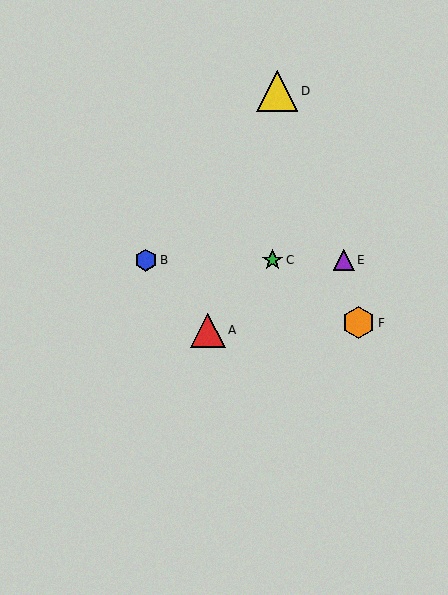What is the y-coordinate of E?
Object E is at y≈260.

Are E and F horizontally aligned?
No, E is at y≈260 and F is at y≈323.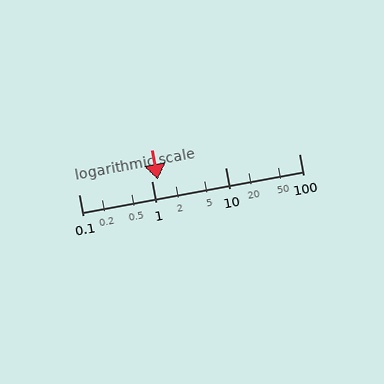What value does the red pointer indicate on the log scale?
The pointer indicates approximately 1.2.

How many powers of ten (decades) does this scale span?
The scale spans 3 decades, from 0.1 to 100.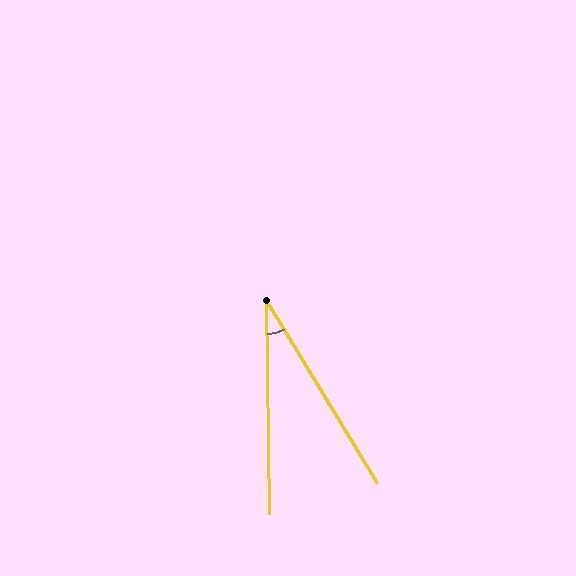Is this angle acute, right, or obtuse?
It is acute.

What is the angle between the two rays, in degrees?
Approximately 30 degrees.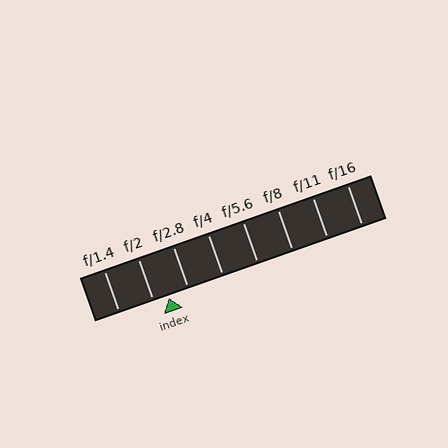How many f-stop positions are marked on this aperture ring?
There are 8 f-stop positions marked.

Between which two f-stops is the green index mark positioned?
The index mark is between f/2 and f/2.8.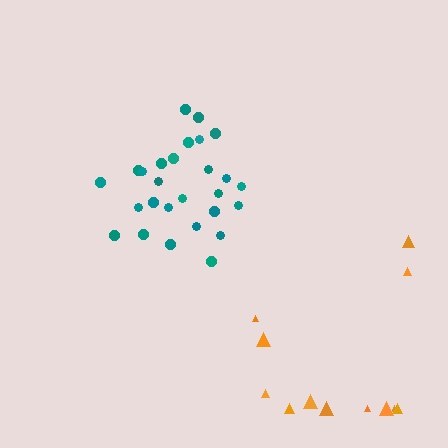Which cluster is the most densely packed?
Teal.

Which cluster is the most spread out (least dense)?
Orange.